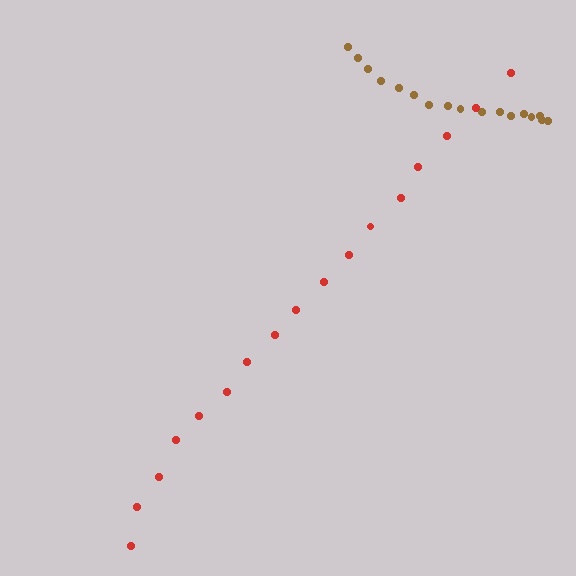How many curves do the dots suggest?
There are 2 distinct paths.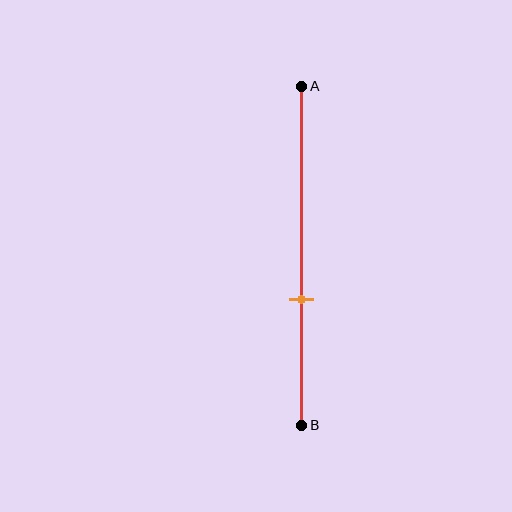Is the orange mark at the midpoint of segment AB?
No, the mark is at about 65% from A, not at the 50% midpoint.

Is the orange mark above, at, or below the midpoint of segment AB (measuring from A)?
The orange mark is below the midpoint of segment AB.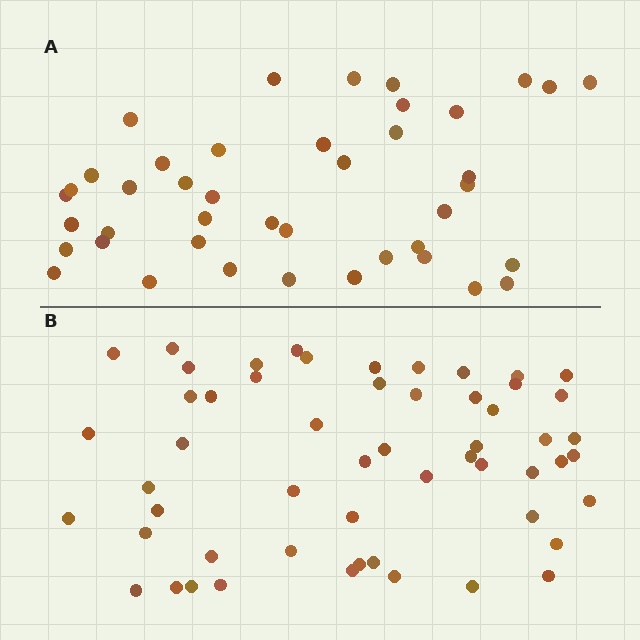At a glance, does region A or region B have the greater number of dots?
Region B (the bottom region) has more dots.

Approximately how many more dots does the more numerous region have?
Region B has approximately 15 more dots than region A.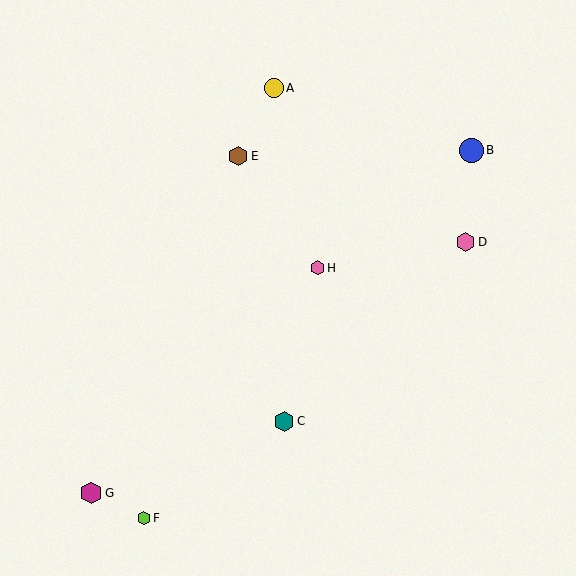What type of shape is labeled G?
Shape G is a magenta hexagon.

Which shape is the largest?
The blue circle (labeled B) is the largest.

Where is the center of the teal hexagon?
The center of the teal hexagon is at (284, 421).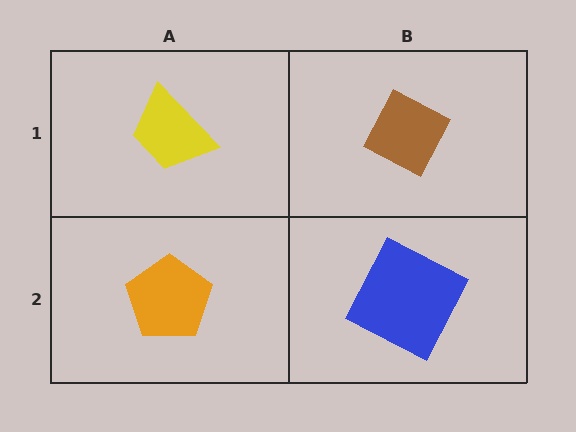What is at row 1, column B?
A brown diamond.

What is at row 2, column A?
An orange pentagon.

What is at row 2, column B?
A blue square.